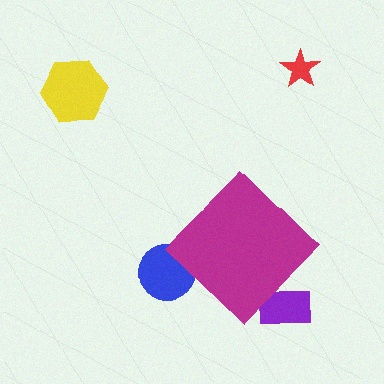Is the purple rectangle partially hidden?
Yes, the purple rectangle is partially hidden behind the magenta diamond.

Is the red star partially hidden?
No, the red star is fully visible.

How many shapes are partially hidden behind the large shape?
2 shapes are partially hidden.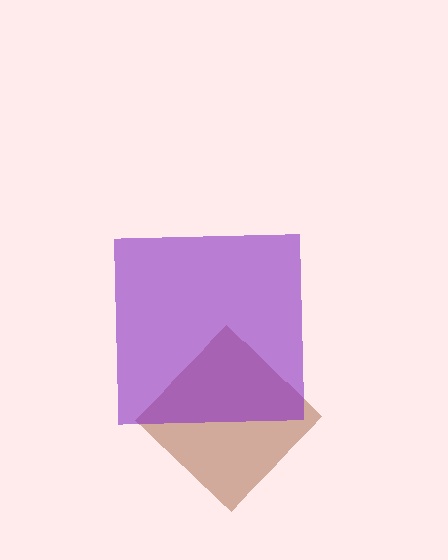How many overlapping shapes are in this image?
There are 2 overlapping shapes in the image.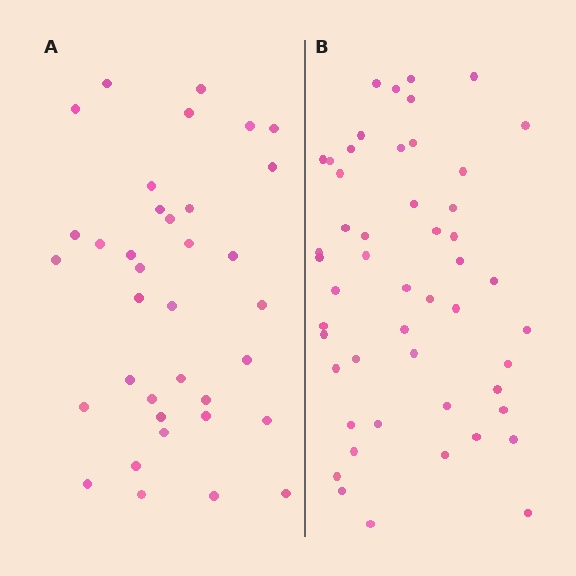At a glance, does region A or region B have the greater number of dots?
Region B (the right region) has more dots.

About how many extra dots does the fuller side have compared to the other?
Region B has approximately 15 more dots than region A.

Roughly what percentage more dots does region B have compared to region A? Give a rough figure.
About 40% more.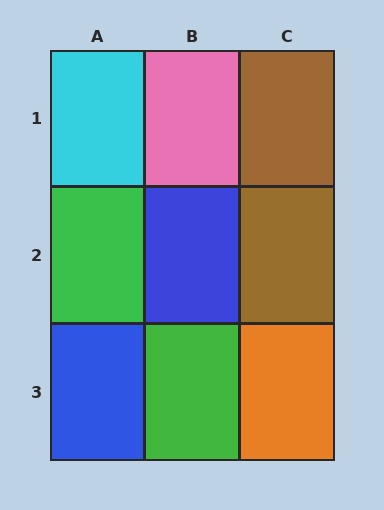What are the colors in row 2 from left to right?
Green, blue, brown.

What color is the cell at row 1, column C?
Brown.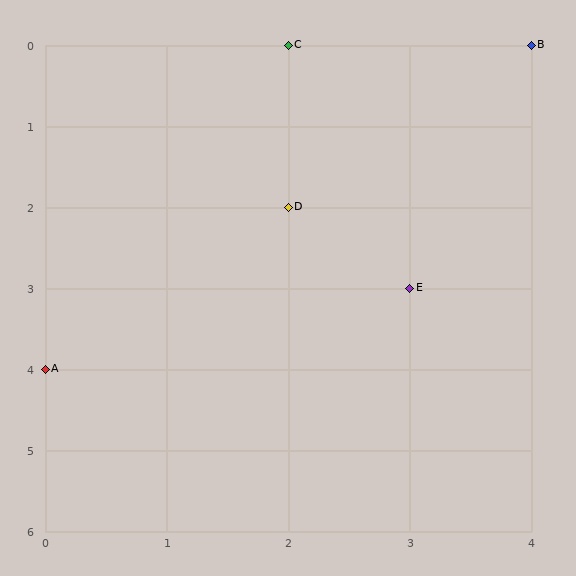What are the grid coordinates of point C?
Point C is at grid coordinates (2, 0).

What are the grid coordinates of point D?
Point D is at grid coordinates (2, 2).